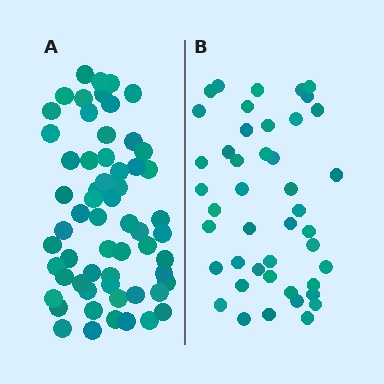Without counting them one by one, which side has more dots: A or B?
Region A (the left region) has more dots.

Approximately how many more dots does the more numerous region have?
Region A has approximately 15 more dots than region B.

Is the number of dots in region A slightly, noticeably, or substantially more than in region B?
Region A has noticeably more, but not dramatically so. The ratio is roughly 1.4 to 1.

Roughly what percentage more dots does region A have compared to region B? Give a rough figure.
About 35% more.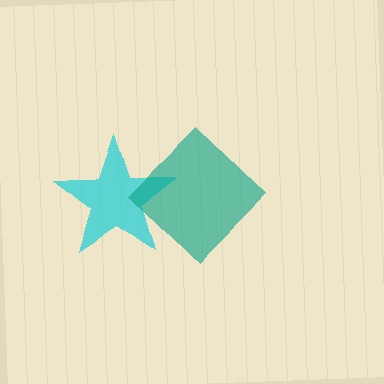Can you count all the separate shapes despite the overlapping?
Yes, there are 2 separate shapes.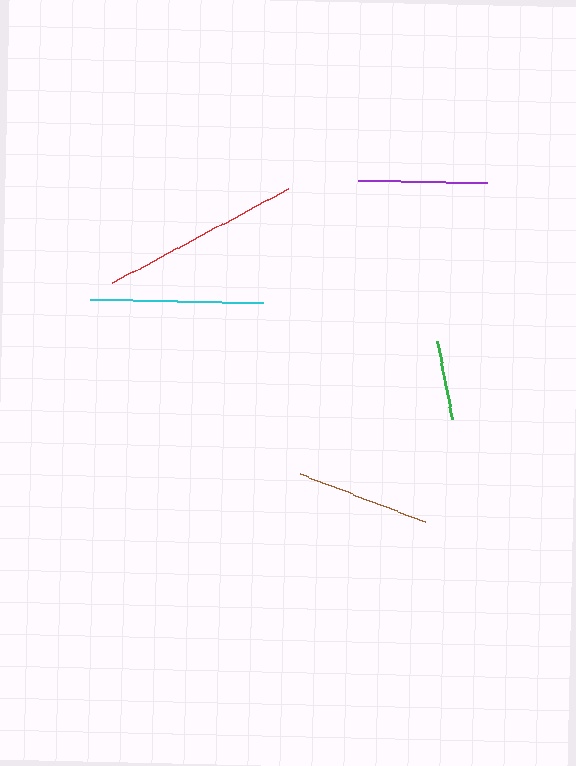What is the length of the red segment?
The red segment is approximately 200 pixels long.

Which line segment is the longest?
The red line is the longest at approximately 200 pixels.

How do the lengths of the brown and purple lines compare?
The brown and purple lines are approximately the same length.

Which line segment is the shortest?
The green line is the shortest at approximately 79 pixels.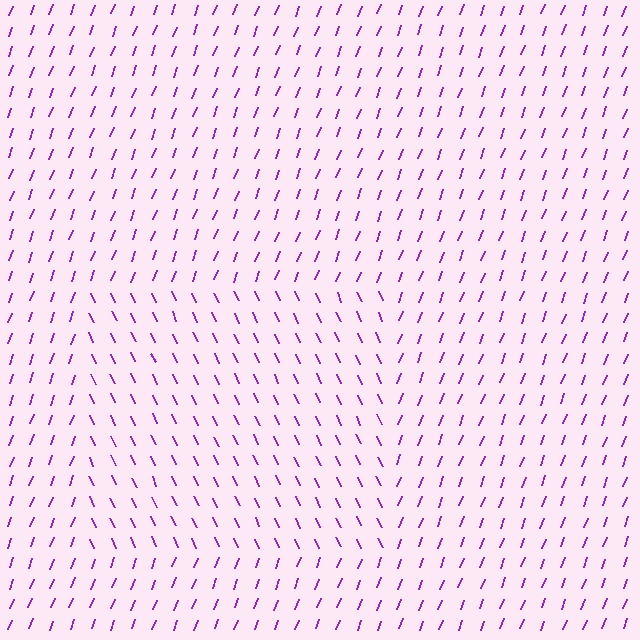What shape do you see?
I see a rectangle.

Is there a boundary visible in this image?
Yes, there is a texture boundary formed by a change in line orientation.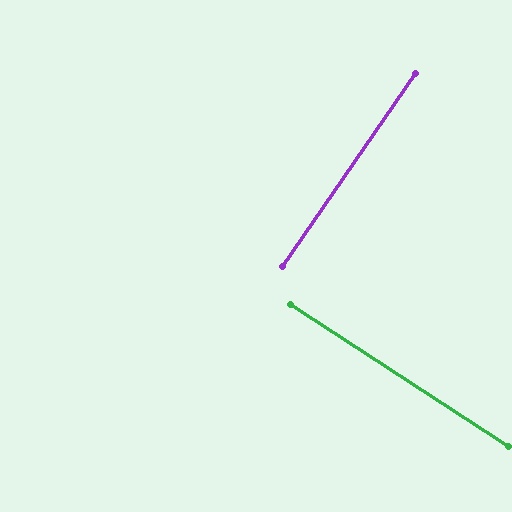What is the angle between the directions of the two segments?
Approximately 88 degrees.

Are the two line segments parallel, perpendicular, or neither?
Perpendicular — they meet at approximately 88°.